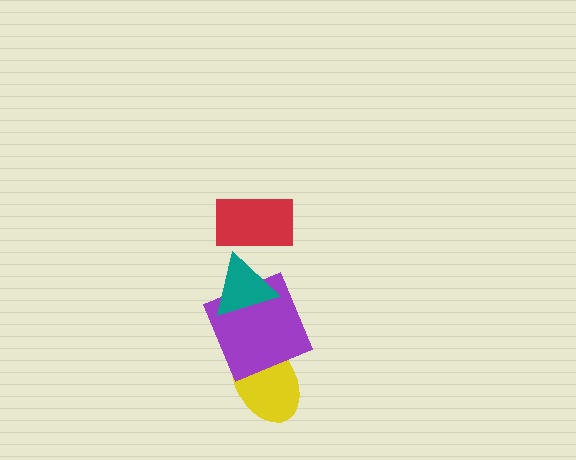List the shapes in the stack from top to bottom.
From top to bottom: the red rectangle, the teal triangle, the purple square, the yellow ellipse.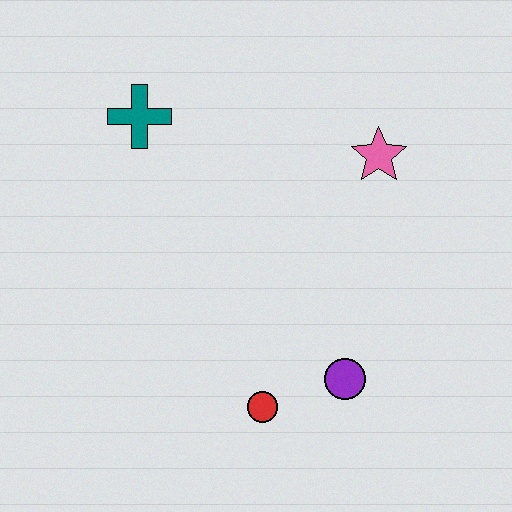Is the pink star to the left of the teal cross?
No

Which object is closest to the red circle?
The purple circle is closest to the red circle.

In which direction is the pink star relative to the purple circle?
The pink star is above the purple circle.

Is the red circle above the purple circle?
No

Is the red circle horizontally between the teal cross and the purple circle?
Yes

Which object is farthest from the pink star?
The red circle is farthest from the pink star.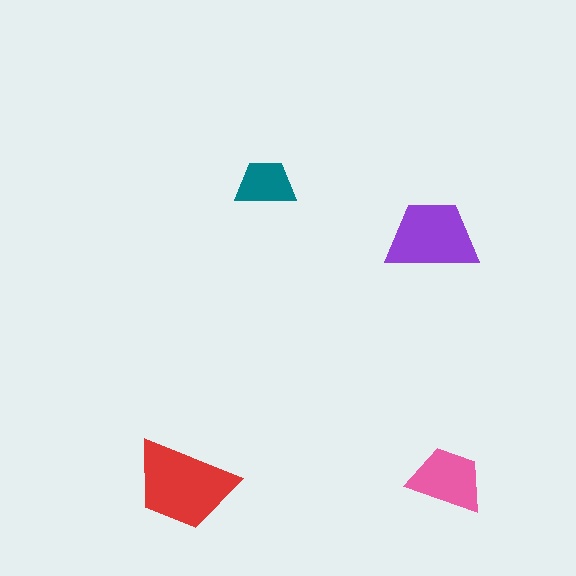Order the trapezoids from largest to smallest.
the red one, the purple one, the pink one, the teal one.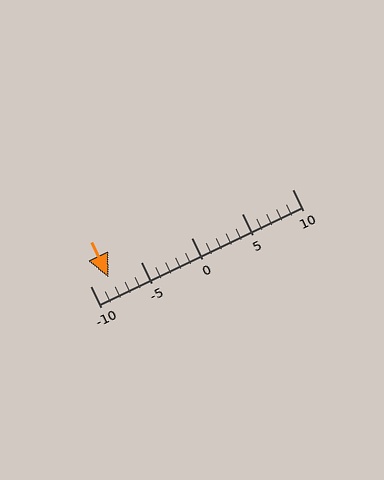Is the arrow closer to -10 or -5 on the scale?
The arrow is closer to -10.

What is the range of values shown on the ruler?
The ruler shows values from -10 to 10.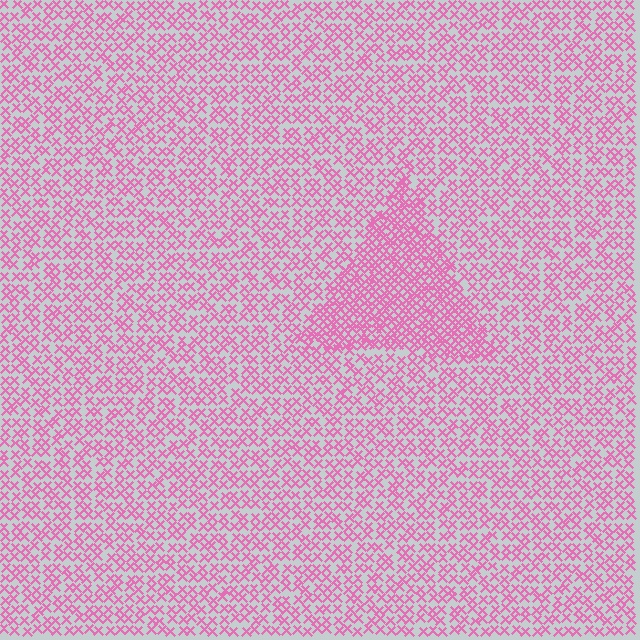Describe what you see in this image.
The image contains small pink elements arranged at two different densities. A triangle-shaped region is visible where the elements are more densely packed than the surrounding area.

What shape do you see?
I see a triangle.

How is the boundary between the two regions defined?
The boundary is defined by a change in element density (approximately 1.9x ratio). All elements are the same color, size, and shape.